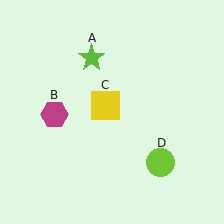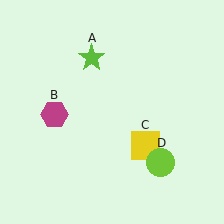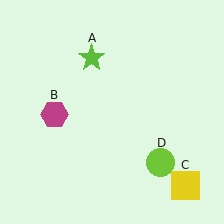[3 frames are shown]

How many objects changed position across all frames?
1 object changed position: yellow square (object C).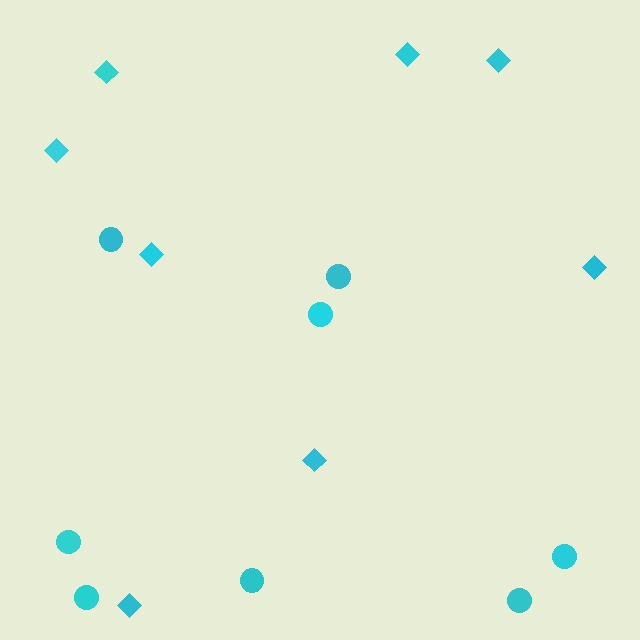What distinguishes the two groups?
There are 2 groups: one group of diamonds (8) and one group of circles (8).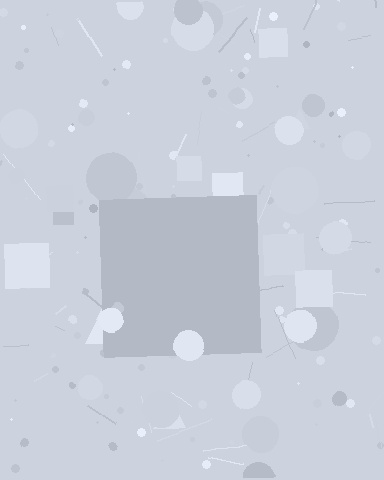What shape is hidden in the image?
A square is hidden in the image.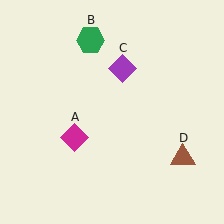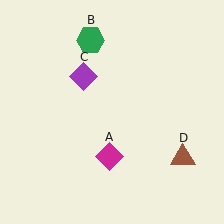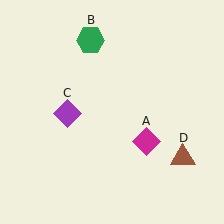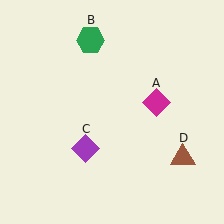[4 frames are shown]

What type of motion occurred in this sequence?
The magenta diamond (object A), purple diamond (object C) rotated counterclockwise around the center of the scene.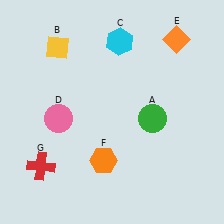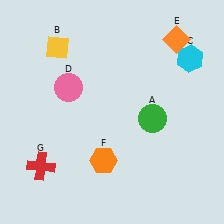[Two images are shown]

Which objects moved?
The objects that moved are: the cyan hexagon (C), the pink circle (D).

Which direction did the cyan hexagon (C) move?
The cyan hexagon (C) moved right.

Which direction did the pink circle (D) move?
The pink circle (D) moved up.